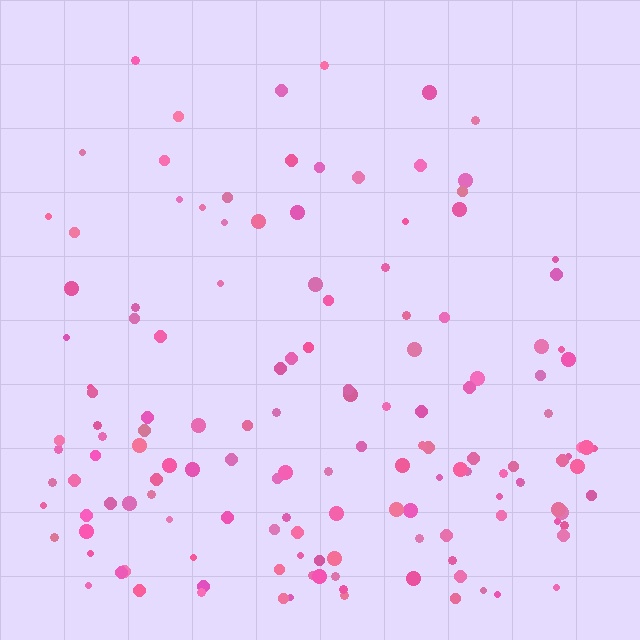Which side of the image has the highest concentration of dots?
The bottom.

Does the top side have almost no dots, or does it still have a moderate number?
Still a moderate number, just noticeably fewer than the bottom.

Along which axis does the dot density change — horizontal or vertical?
Vertical.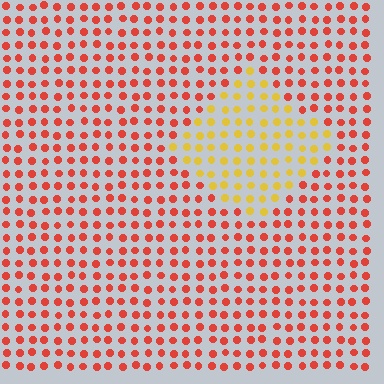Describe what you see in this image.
The image is filled with small red elements in a uniform arrangement. A diamond-shaped region is visible where the elements are tinted to a slightly different hue, forming a subtle color boundary.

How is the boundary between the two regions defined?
The boundary is defined purely by a slight shift in hue (about 47 degrees). Spacing, size, and orientation are identical on both sides.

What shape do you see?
I see a diamond.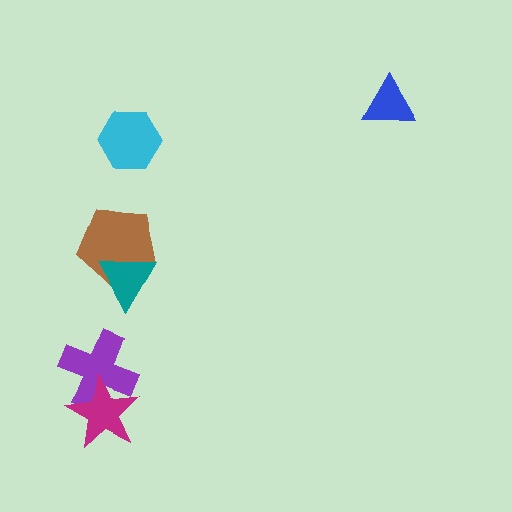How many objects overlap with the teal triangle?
1 object overlaps with the teal triangle.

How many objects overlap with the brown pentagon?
1 object overlaps with the brown pentagon.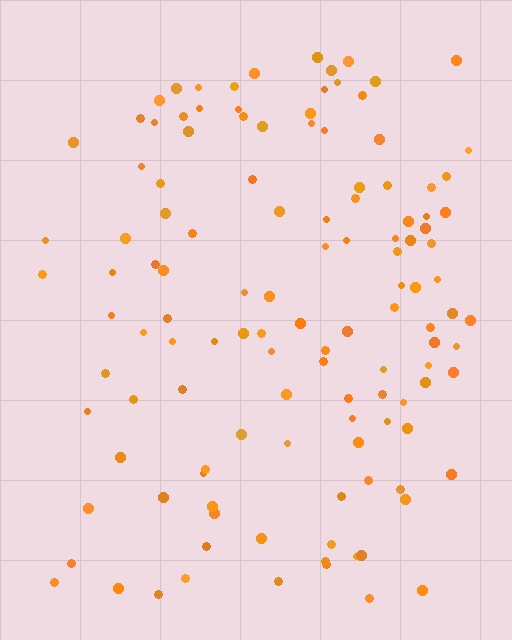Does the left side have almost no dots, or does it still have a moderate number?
Still a moderate number, just noticeably fewer than the right.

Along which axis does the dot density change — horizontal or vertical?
Horizontal.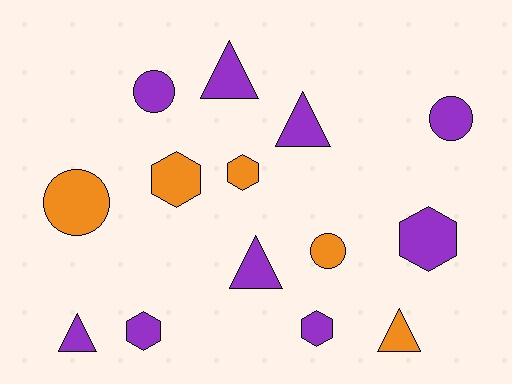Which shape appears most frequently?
Triangle, with 5 objects.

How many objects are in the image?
There are 14 objects.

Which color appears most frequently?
Purple, with 9 objects.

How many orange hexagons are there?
There are 2 orange hexagons.